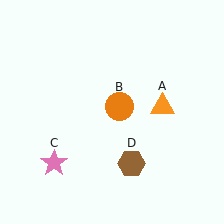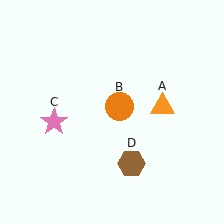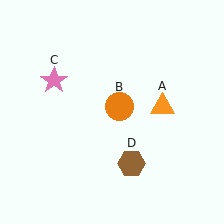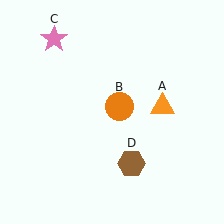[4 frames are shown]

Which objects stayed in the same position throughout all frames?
Orange triangle (object A) and orange circle (object B) and brown hexagon (object D) remained stationary.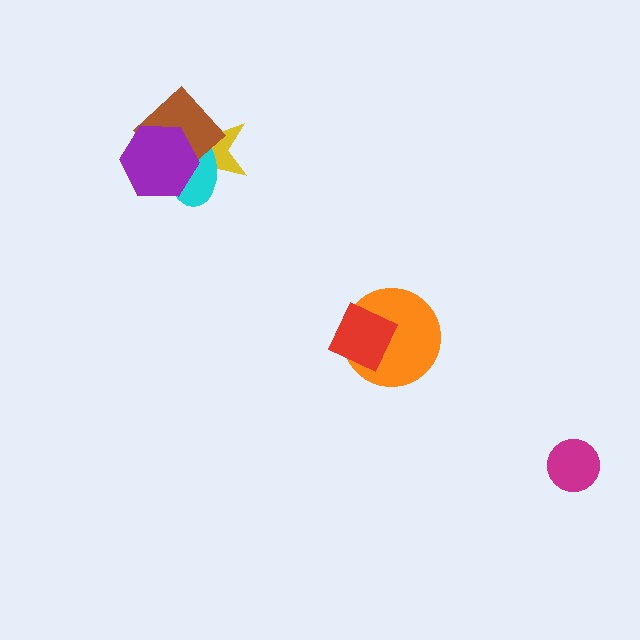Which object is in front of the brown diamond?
The purple hexagon is in front of the brown diamond.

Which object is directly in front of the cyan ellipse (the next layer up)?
The brown diamond is directly in front of the cyan ellipse.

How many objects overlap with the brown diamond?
3 objects overlap with the brown diamond.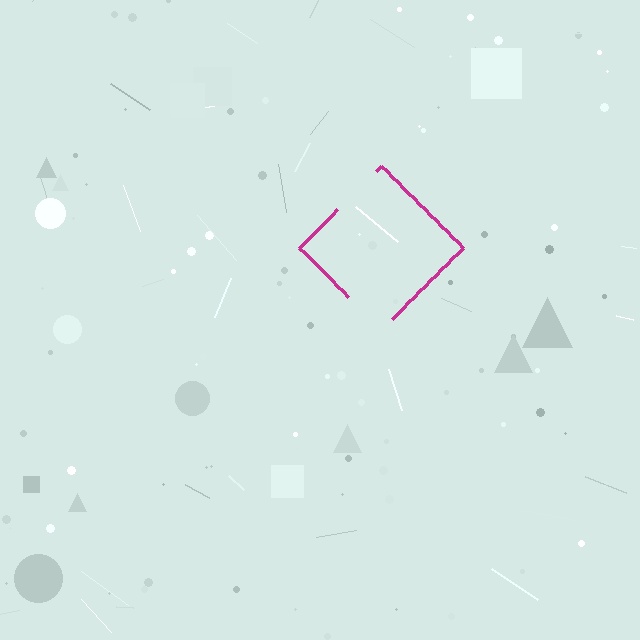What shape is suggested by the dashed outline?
The dashed outline suggests a diamond.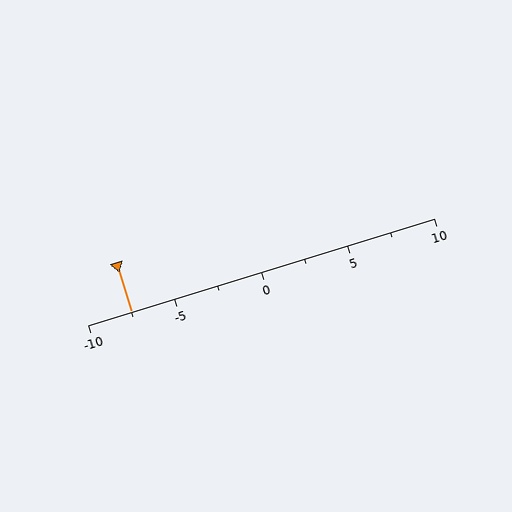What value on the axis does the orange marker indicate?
The marker indicates approximately -7.5.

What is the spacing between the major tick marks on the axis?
The major ticks are spaced 5 apart.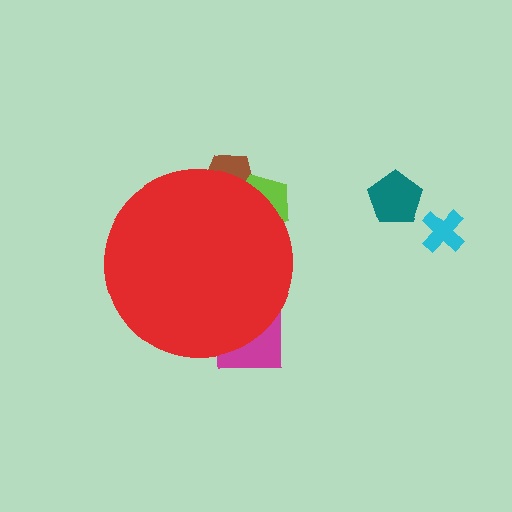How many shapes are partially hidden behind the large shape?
3 shapes are partially hidden.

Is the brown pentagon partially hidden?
Yes, the brown pentagon is partially hidden behind the red circle.